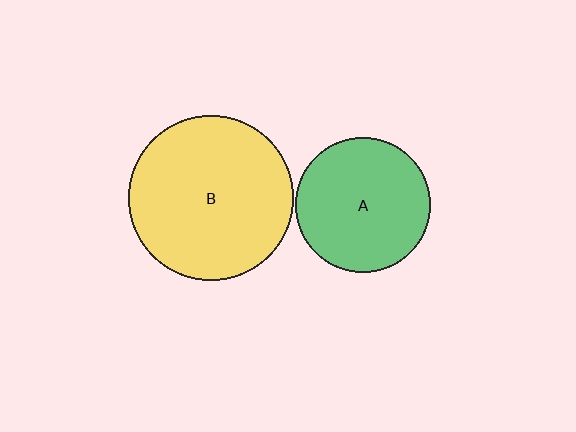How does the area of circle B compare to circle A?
Approximately 1.5 times.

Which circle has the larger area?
Circle B (yellow).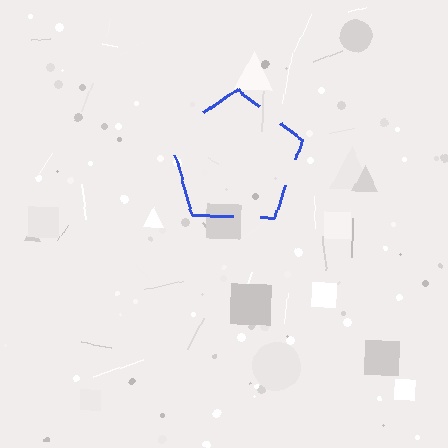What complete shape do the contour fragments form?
The contour fragments form a pentagon.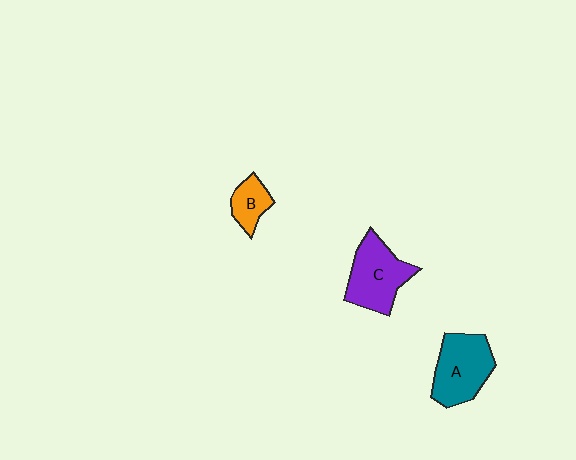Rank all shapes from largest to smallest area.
From largest to smallest: C (purple), A (teal), B (orange).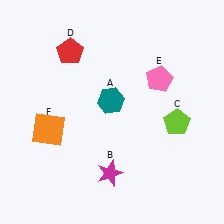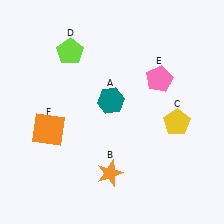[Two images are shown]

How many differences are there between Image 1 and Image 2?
There are 3 differences between the two images.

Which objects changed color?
B changed from magenta to orange. C changed from lime to yellow. D changed from red to lime.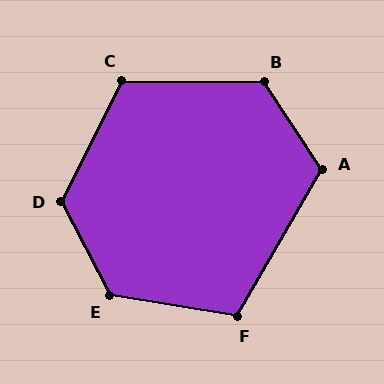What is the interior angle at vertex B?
Approximately 124 degrees (obtuse).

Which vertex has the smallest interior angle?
F, at approximately 111 degrees.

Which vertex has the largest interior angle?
E, at approximately 127 degrees.